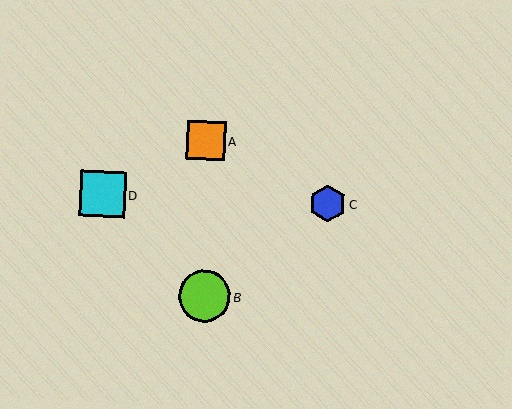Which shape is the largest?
The lime circle (labeled B) is the largest.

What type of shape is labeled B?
Shape B is a lime circle.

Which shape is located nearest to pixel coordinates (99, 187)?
The cyan square (labeled D) at (103, 194) is nearest to that location.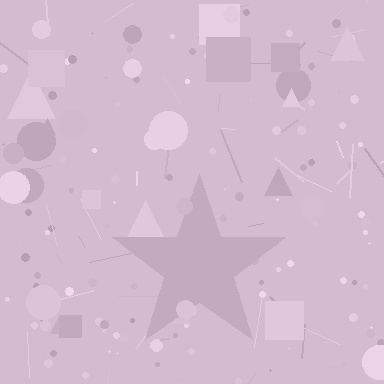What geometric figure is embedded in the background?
A star is embedded in the background.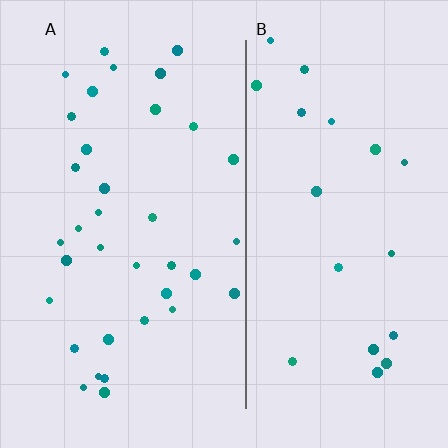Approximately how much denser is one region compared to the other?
Approximately 1.8× — region A over region B.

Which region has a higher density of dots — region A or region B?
A (the left).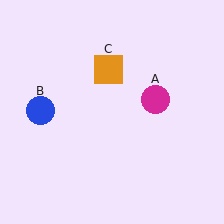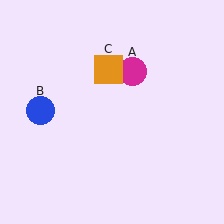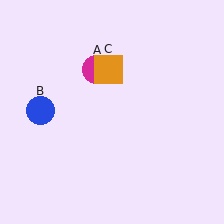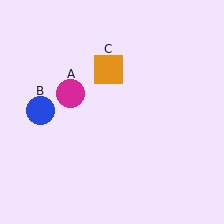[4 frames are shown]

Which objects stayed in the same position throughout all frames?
Blue circle (object B) and orange square (object C) remained stationary.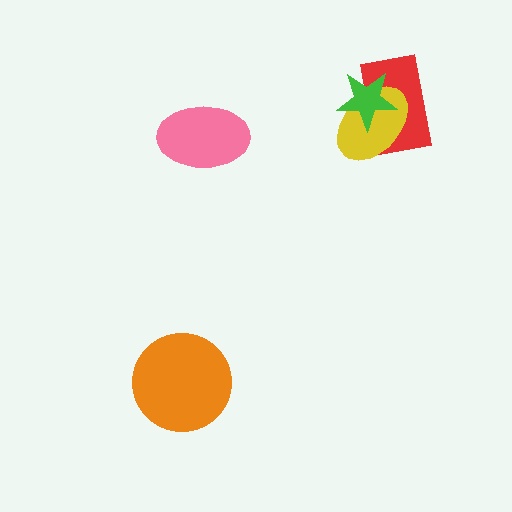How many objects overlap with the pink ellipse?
0 objects overlap with the pink ellipse.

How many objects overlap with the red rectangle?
2 objects overlap with the red rectangle.